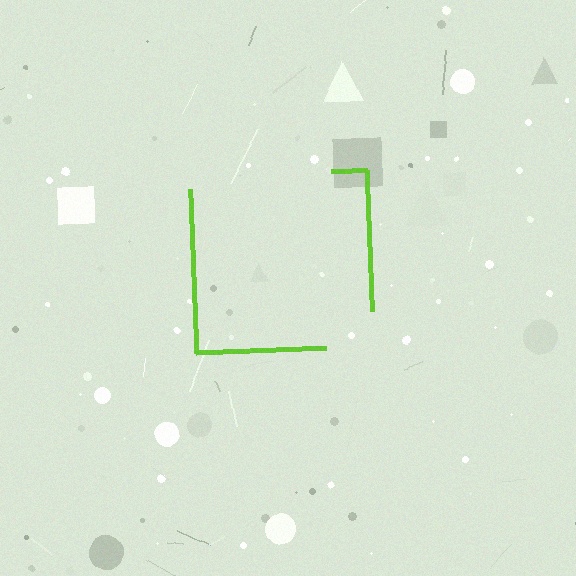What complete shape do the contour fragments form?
The contour fragments form a square.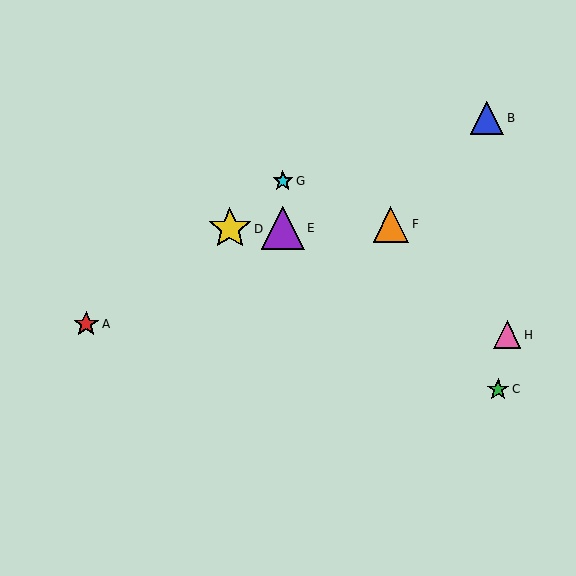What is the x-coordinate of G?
Object G is at x≈283.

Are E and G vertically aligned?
Yes, both are at x≈283.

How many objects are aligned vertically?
2 objects (E, G) are aligned vertically.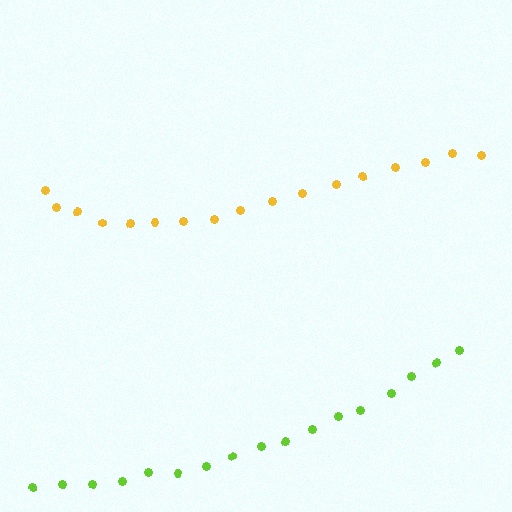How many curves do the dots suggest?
There are 2 distinct paths.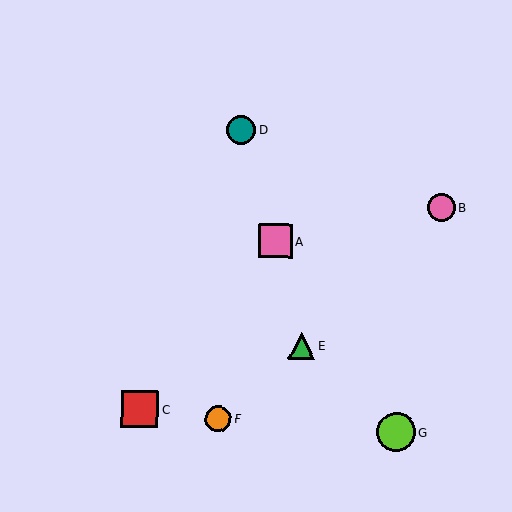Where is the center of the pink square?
The center of the pink square is at (276, 241).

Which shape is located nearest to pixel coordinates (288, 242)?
The pink square (labeled A) at (276, 241) is nearest to that location.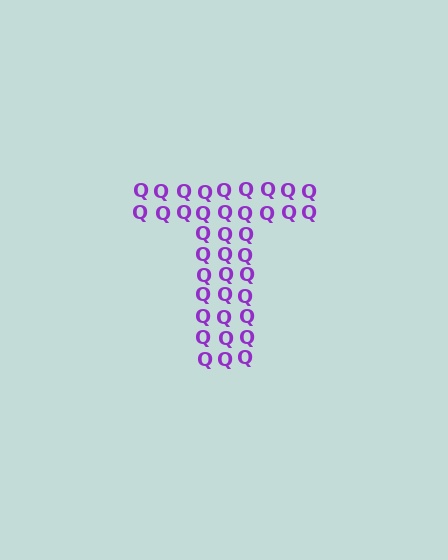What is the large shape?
The large shape is the letter T.